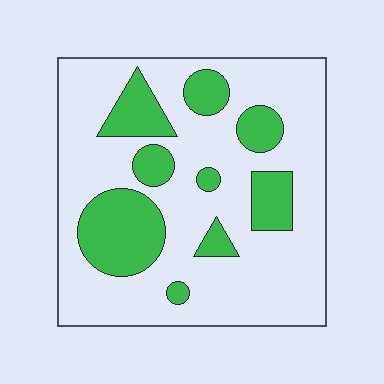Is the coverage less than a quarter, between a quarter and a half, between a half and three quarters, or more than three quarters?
Between a quarter and a half.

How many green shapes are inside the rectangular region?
9.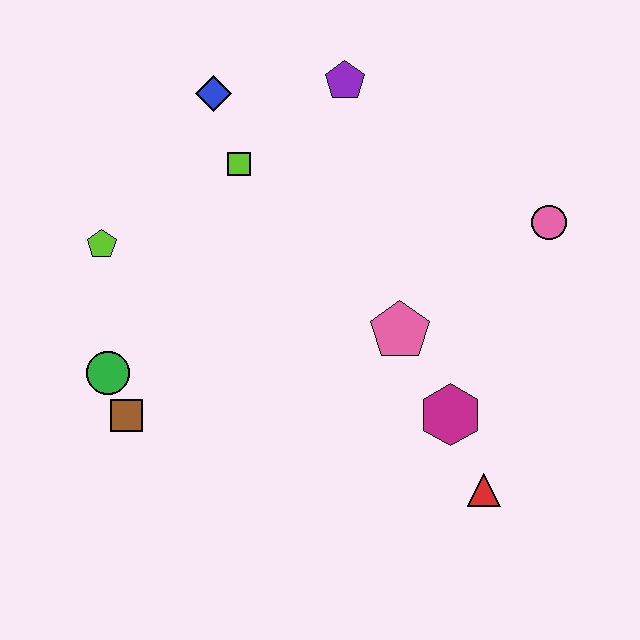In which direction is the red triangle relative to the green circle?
The red triangle is to the right of the green circle.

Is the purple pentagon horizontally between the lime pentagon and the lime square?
No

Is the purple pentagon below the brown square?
No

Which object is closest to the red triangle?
The magenta hexagon is closest to the red triangle.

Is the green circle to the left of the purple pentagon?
Yes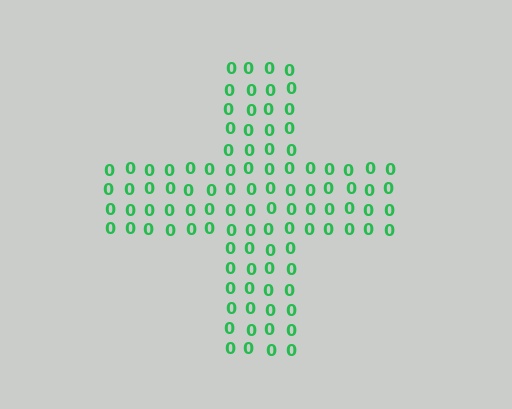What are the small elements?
The small elements are digit 0's.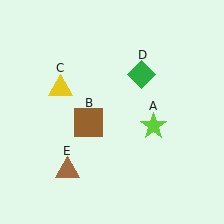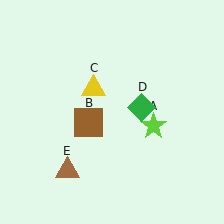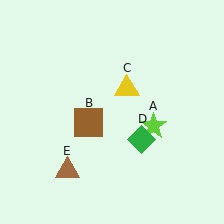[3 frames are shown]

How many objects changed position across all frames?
2 objects changed position: yellow triangle (object C), green diamond (object D).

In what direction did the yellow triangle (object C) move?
The yellow triangle (object C) moved right.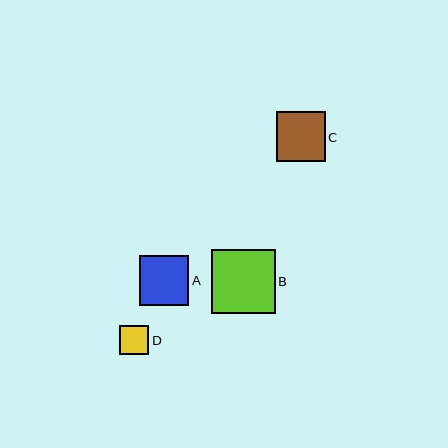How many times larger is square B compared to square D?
Square B is approximately 2.2 times the size of square D.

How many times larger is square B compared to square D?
Square B is approximately 2.2 times the size of square D.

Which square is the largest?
Square B is the largest with a size of approximately 64 pixels.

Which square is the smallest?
Square D is the smallest with a size of approximately 29 pixels.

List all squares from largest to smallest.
From largest to smallest: B, A, C, D.